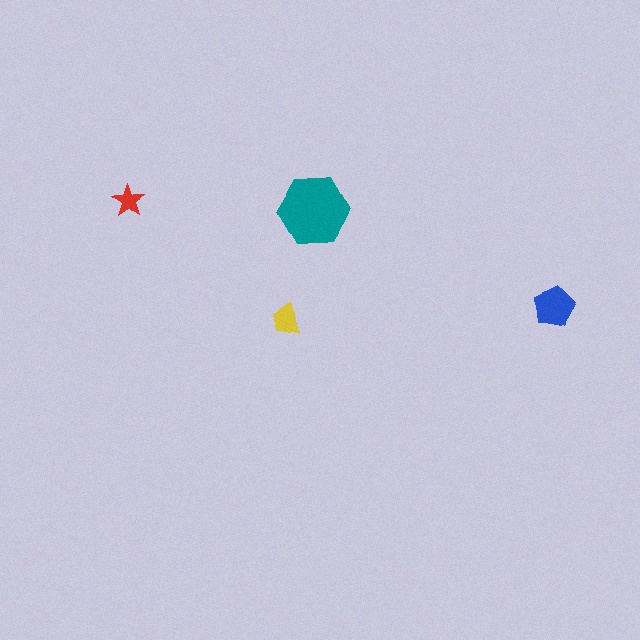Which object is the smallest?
The red star.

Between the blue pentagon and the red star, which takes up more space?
The blue pentagon.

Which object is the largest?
The teal hexagon.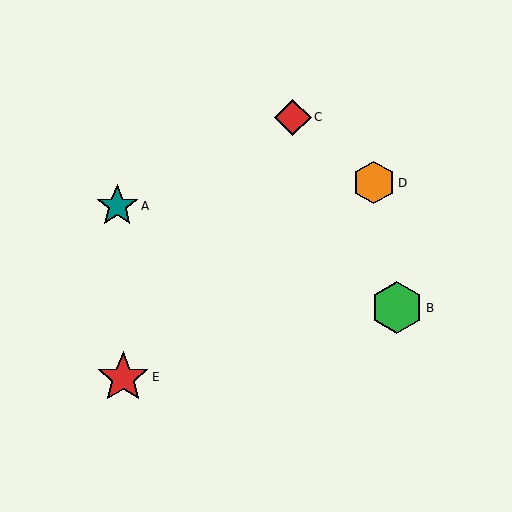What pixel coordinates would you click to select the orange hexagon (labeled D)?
Click at (374, 183) to select the orange hexagon D.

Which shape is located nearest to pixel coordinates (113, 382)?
The red star (labeled E) at (123, 377) is nearest to that location.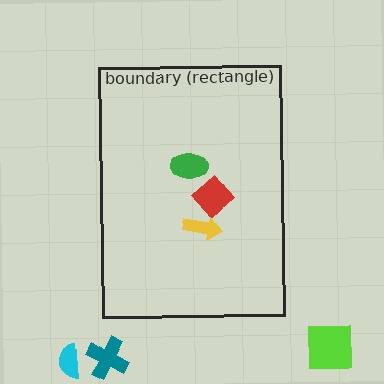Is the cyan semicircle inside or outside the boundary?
Outside.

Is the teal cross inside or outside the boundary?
Outside.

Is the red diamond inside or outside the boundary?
Inside.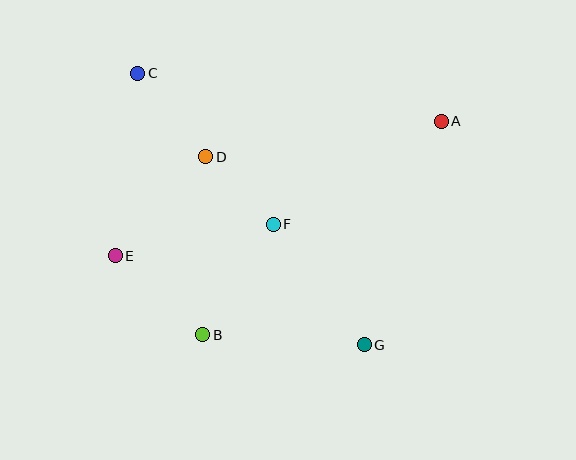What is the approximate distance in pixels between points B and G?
The distance between B and G is approximately 161 pixels.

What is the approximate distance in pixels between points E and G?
The distance between E and G is approximately 264 pixels.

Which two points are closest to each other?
Points D and F are closest to each other.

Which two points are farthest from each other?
Points C and G are farthest from each other.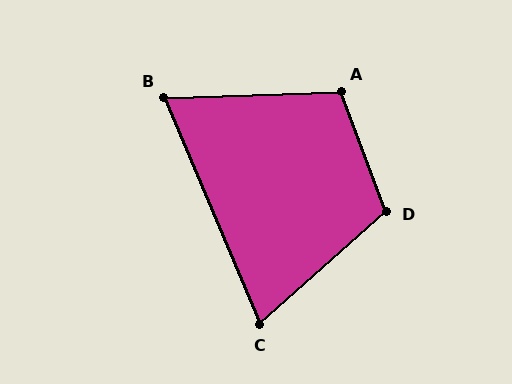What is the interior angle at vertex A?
Approximately 109 degrees (obtuse).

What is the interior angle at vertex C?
Approximately 71 degrees (acute).